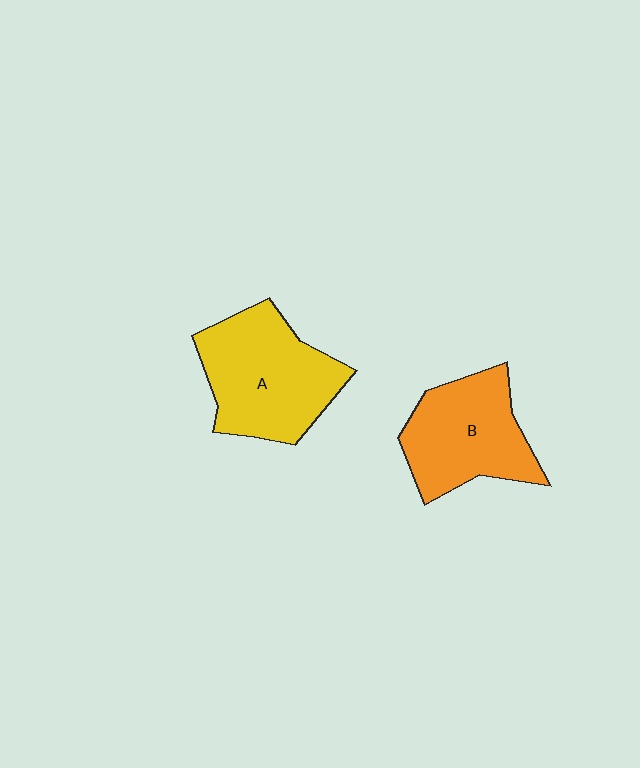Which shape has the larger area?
Shape A (yellow).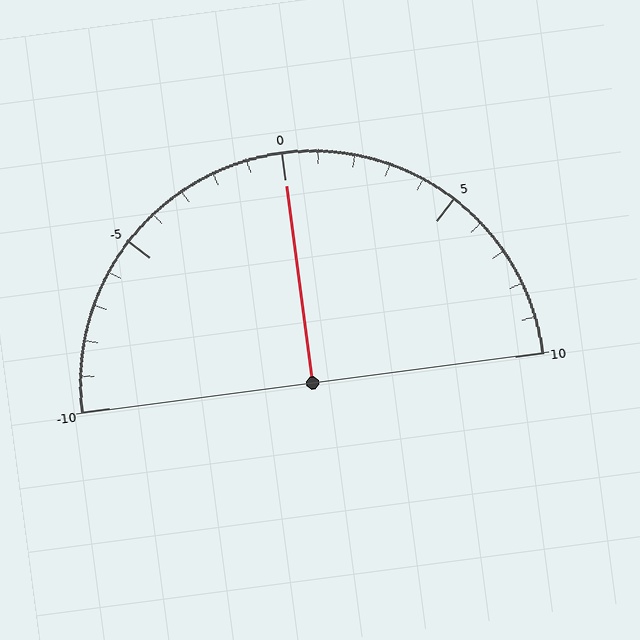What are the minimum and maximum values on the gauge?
The gauge ranges from -10 to 10.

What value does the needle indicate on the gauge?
The needle indicates approximately 0.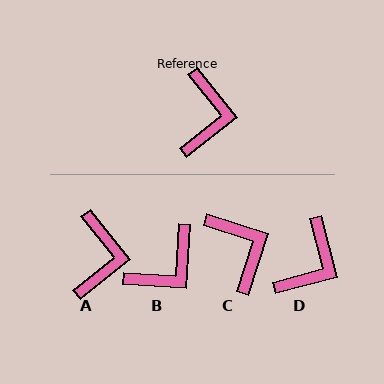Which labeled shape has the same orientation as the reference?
A.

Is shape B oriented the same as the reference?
No, it is off by about 42 degrees.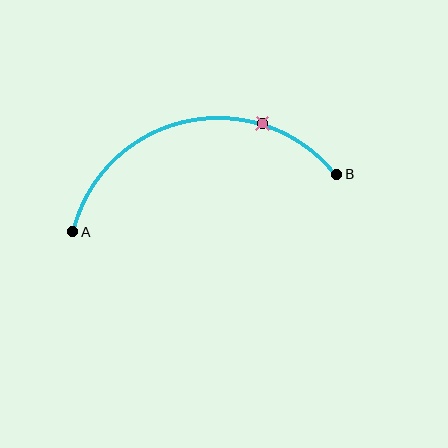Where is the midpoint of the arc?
The arc midpoint is the point on the curve farthest from the straight line joining A and B. It sits above that line.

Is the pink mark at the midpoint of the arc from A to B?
No. The pink mark lies on the arc but is closer to endpoint B. The arc midpoint would be at the point on the curve equidistant along the arc from both A and B.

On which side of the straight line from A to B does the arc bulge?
The arc bulges above the straight line connecting A and B.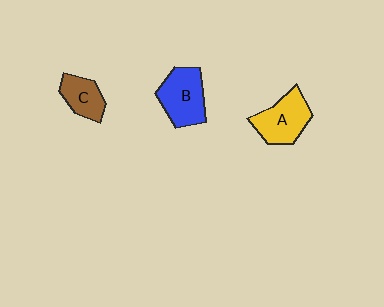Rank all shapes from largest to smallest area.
From largest to smallest: B (blue), A (yellow), C (brown).